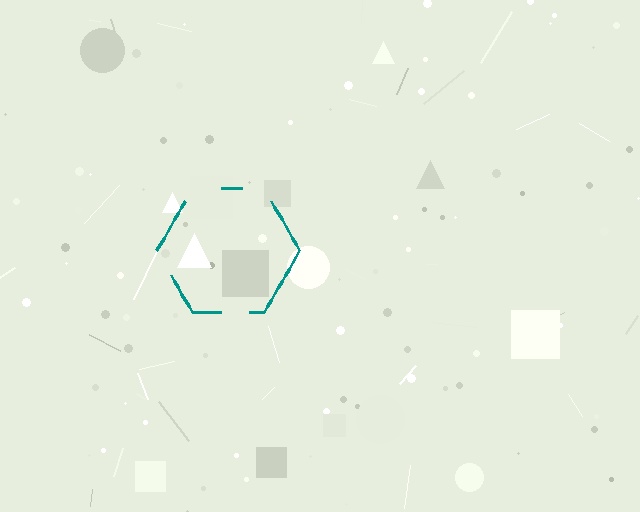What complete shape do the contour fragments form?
The contour fragments form a hexagon.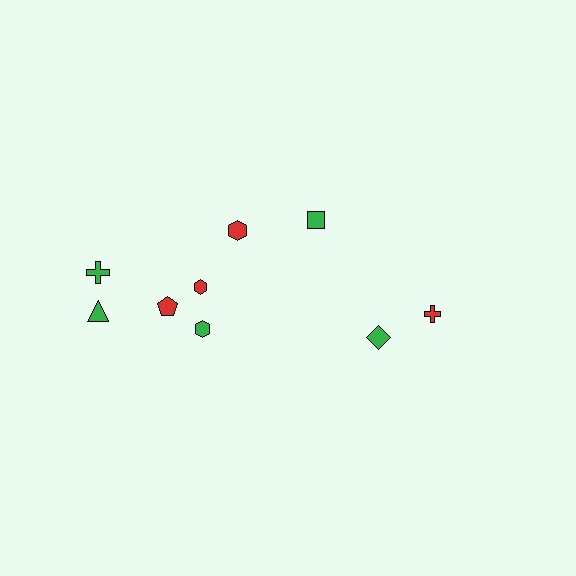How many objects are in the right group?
There are 3 objects.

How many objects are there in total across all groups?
There are 9 objects.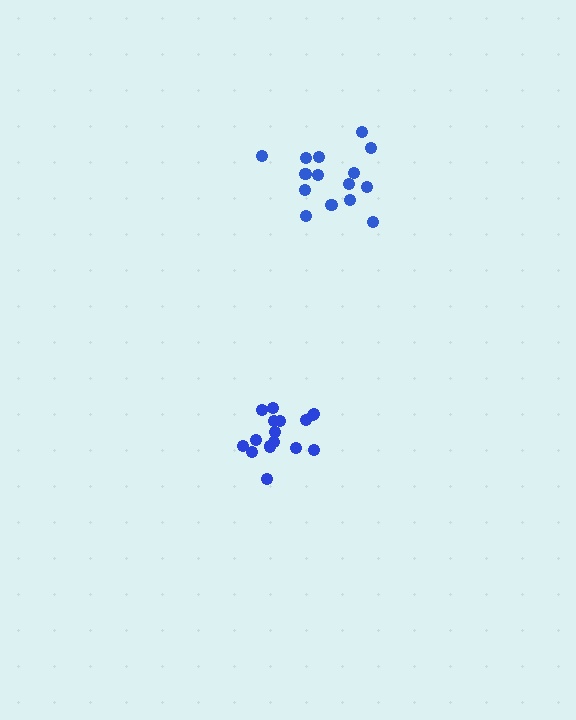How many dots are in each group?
Group 1: 16 dots, Group 2: 15 dots (31 total).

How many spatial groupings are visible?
There are 2 spatial groupings.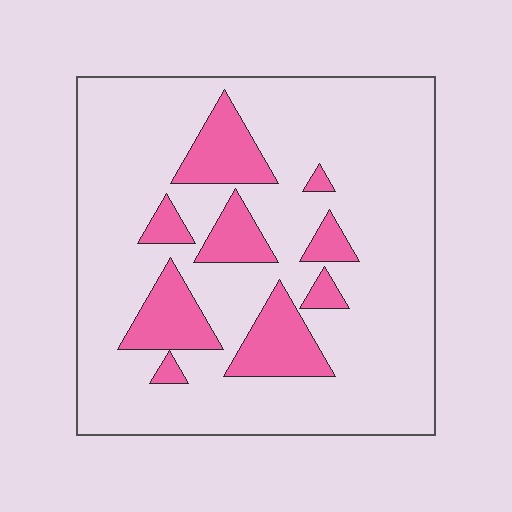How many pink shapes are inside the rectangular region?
9.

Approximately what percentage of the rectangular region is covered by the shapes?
Approximately 20%.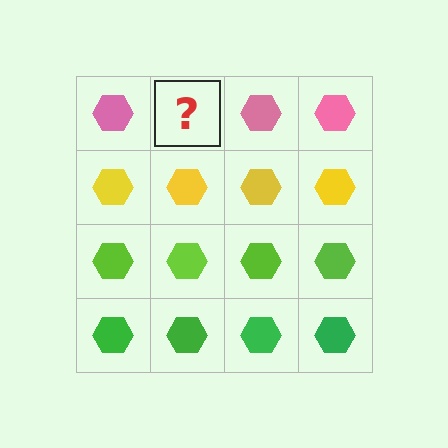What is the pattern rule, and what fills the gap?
The rule is that each row has a consistent color. The gap should be filled with a pink hexagon.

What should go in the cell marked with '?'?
The missing cell should contain a pink hexagon.